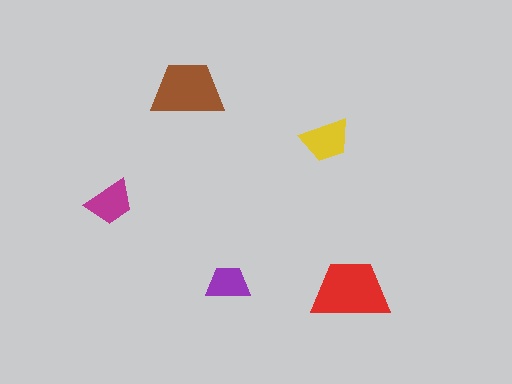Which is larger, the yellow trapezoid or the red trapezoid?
The red one.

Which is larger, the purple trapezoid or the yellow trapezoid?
The yellow one.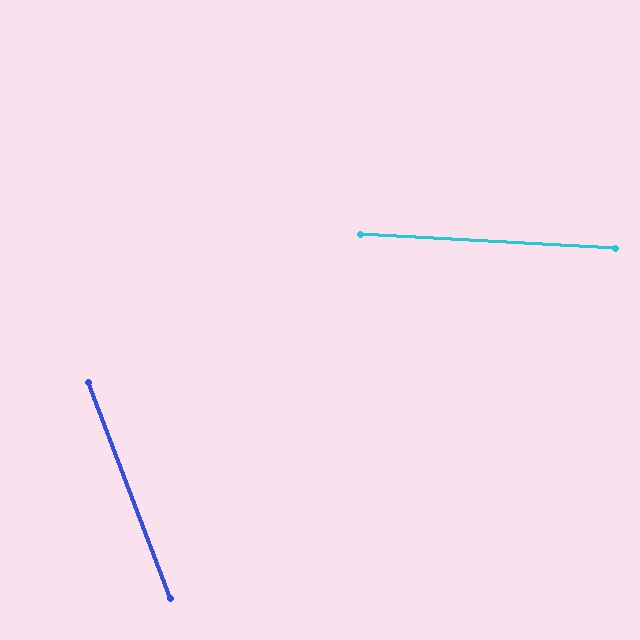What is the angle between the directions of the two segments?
Approximately 66 degrees.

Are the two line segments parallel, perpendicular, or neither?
Neither parallel nor perpendicular — they differ by about 66°.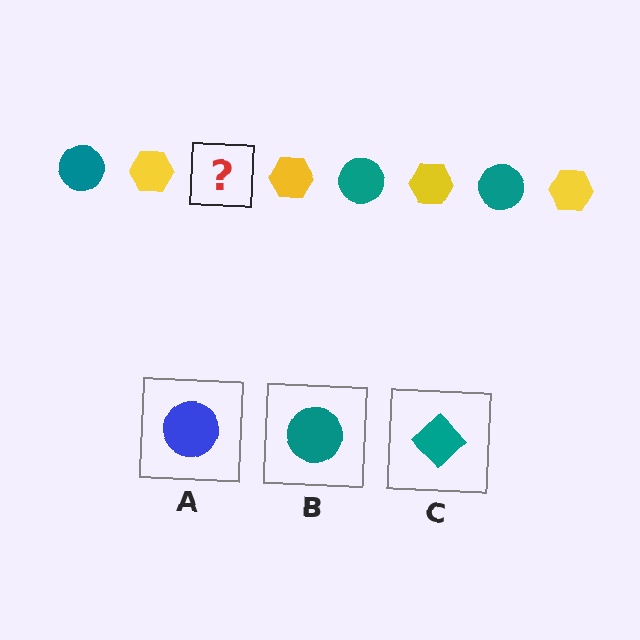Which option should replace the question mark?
Option B.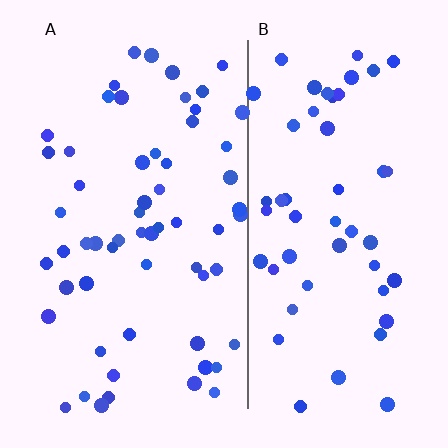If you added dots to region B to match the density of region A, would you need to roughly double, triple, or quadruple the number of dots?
Approximately double.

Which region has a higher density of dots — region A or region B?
A (the left).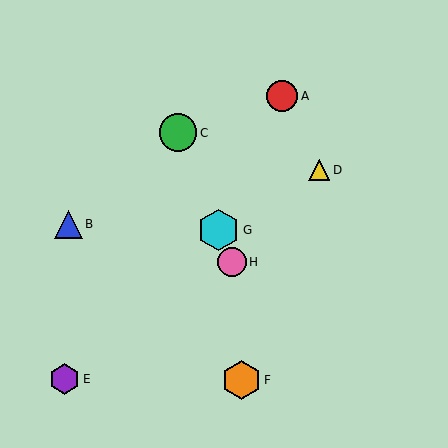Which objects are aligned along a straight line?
Objects C, G, H are aligned along a straight line.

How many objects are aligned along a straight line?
3 objects (C, G, H) are aligned along a straight line.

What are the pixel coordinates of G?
Object G is at (219, 230).